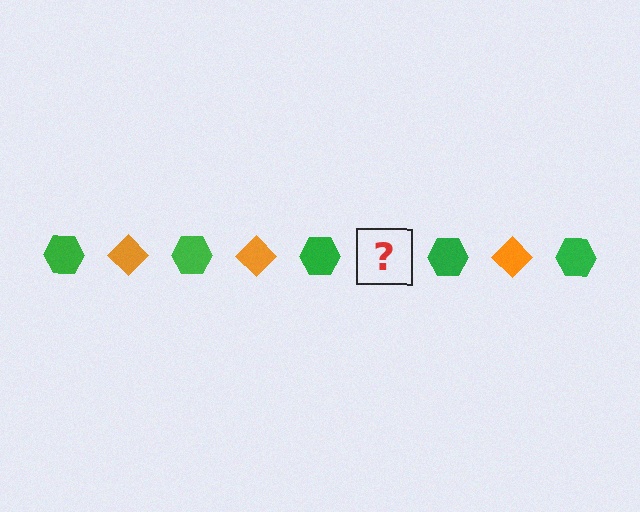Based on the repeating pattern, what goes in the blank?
The blank should be an orange diamond.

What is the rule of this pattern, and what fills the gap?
The rule is that the pattern alternates between green hexagon and orange diamond. The gap should be filled with an orange diamond.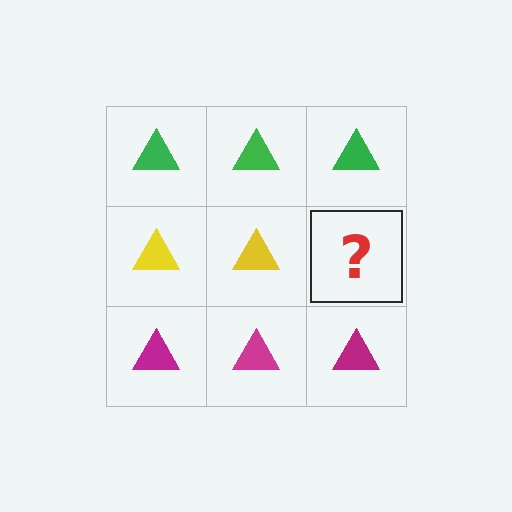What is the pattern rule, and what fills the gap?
The rule is that each row has a consistent color. The gap should be filled with a yellow triangle.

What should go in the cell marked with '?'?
The missing cell should contain a yellow triangle.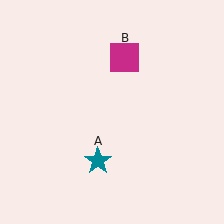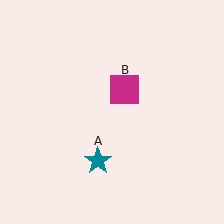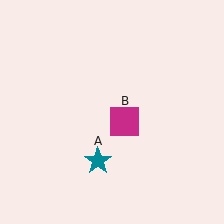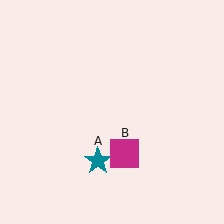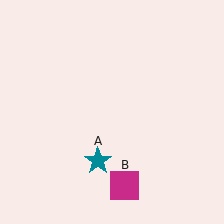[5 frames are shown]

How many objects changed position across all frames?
1 object changed position: magenta square (object B).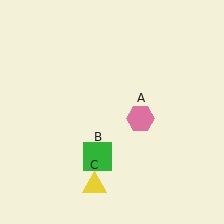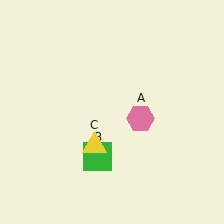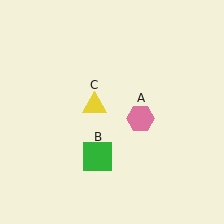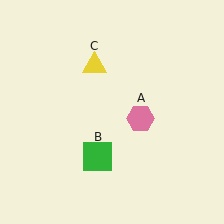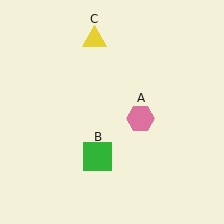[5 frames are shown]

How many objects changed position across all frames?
1 object changed position: yellow triangle (object C).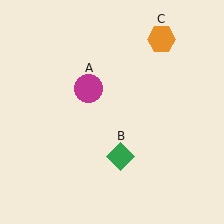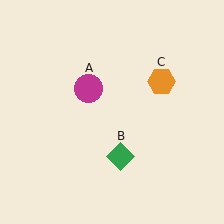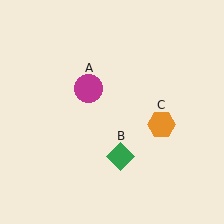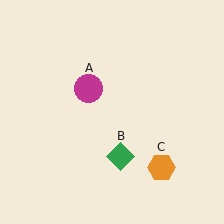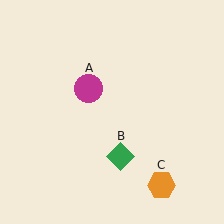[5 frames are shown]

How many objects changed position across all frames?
1 object changed position: orange hexagon (object C).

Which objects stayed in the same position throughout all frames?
Magenta circle (object A) and green diamond (object B) remained stationary.